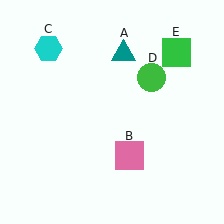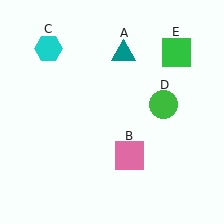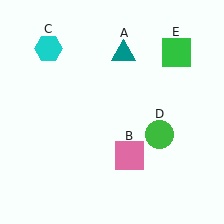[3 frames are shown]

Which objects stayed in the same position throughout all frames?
Teal triangle (object A) and pink square (object B) and cyan hexagon (object C) and green square (object E) remained stationary.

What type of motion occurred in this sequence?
The green circle (object D) rotated clockwise around the center of the scene.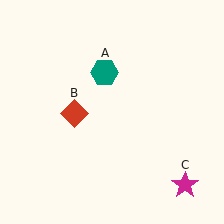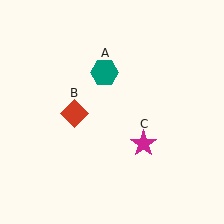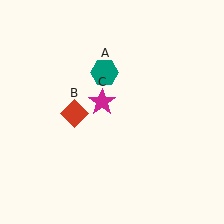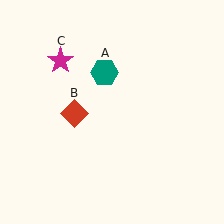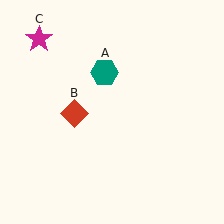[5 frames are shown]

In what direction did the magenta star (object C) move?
The magenta star (object C) moved up and to the left.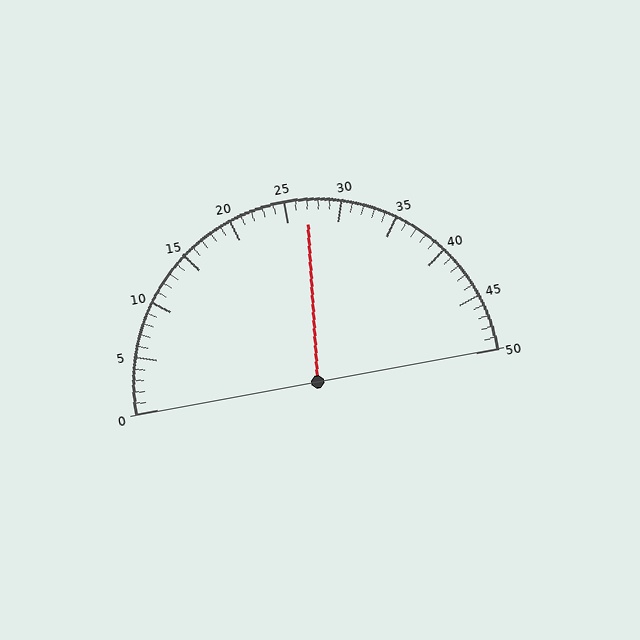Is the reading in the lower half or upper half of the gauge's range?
The reading is in the upper half of the range (0 to 50).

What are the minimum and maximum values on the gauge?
The gauge ranges from 0 to 50.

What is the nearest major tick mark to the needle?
The nearest major tick mark is 25.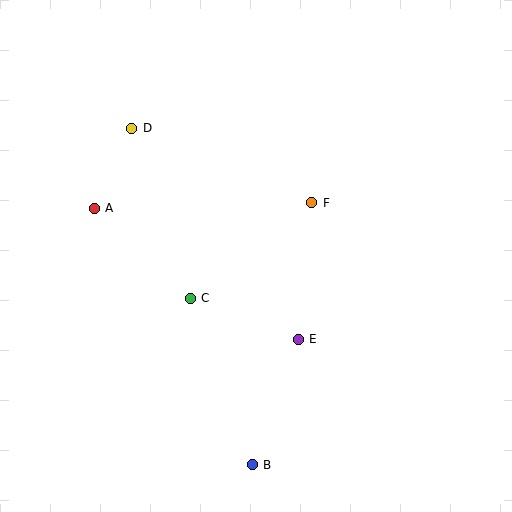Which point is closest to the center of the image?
Point F at (312, 203) is closest to the center.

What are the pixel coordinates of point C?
Point C is at (190, 298).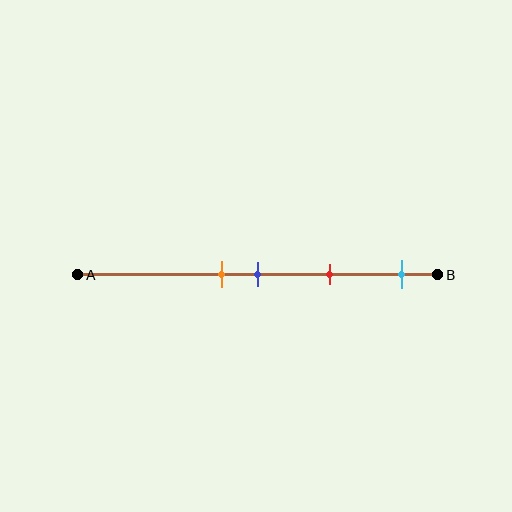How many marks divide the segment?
There are 4 marks dividing the segment.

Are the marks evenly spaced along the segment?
No, the marks are not evenly spaced.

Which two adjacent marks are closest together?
The orange and blue marks are the closest adjacent pair.